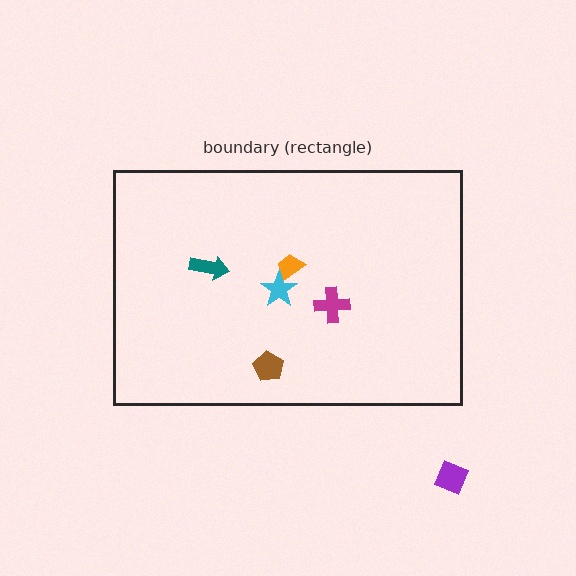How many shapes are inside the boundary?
5 inside, 1 outside.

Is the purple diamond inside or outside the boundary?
Outside.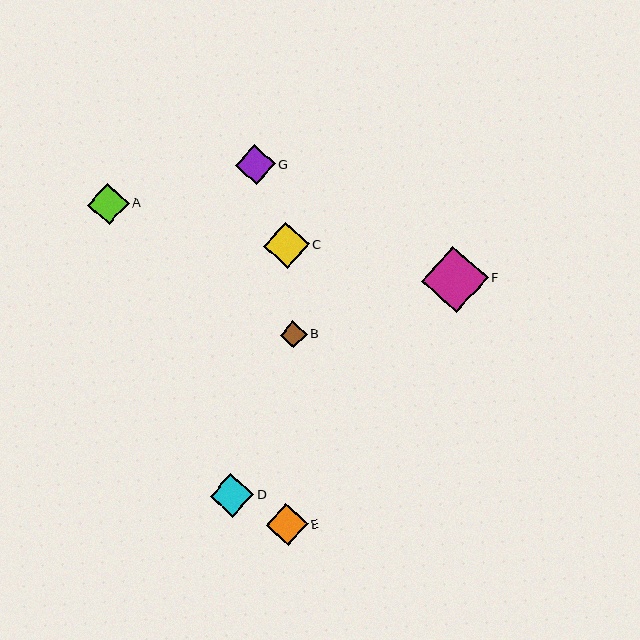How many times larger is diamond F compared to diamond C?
Diamond F is approximately 1.4 times the size of diamond C.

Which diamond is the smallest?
Diamond B is the smallest with a size of approximately 26 pixels.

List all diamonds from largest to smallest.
From largest to smallest: F, C, D, E, A, G, B.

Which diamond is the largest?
Diamond F is the largest with a size of approximately 67 pixels.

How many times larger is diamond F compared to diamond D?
Diamond F is approximately 1.5 times the size of diamond D.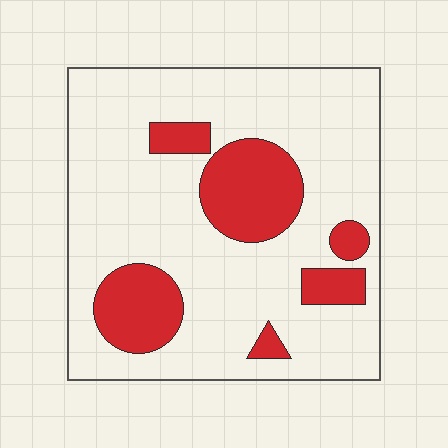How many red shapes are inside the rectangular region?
6.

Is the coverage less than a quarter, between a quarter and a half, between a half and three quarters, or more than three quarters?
Less than a quarter.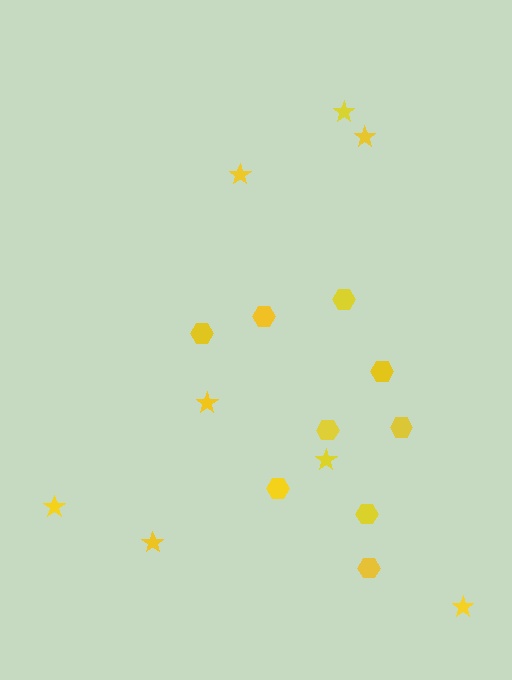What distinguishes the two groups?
There are 2 groups: one group of hexagons (9) and one group of stars (8).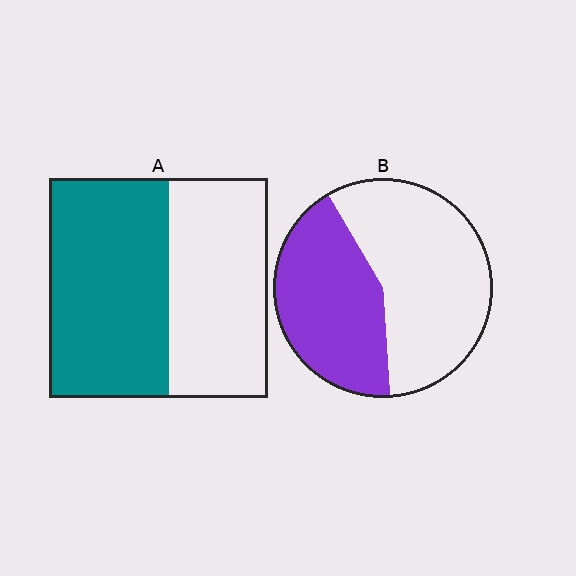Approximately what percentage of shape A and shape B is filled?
A is approximately 55% and B is approximately 45%.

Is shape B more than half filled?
No.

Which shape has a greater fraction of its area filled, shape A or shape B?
Shape A.